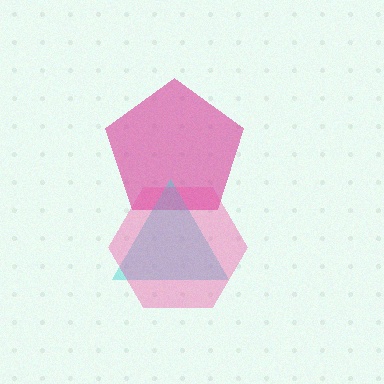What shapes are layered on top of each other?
The layered shapes are: a magenta pentagon, a cyan triangle, a pink hexagon.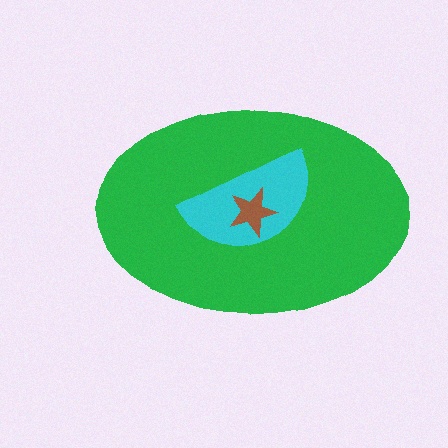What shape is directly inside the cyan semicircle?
The brown star.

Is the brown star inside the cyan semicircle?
Yes.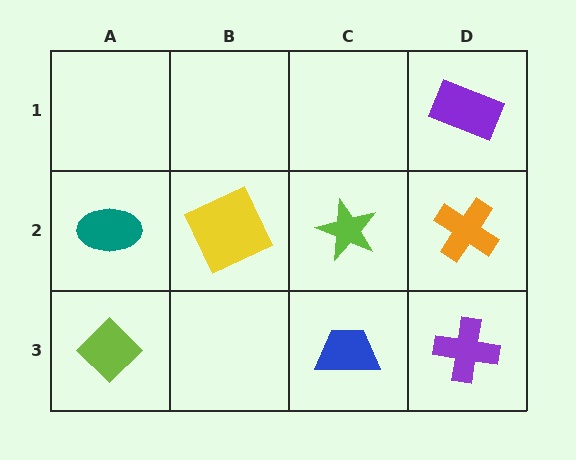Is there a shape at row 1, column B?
No, that cell is empty.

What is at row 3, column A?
A lime diamond.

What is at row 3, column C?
A blue trapezoid.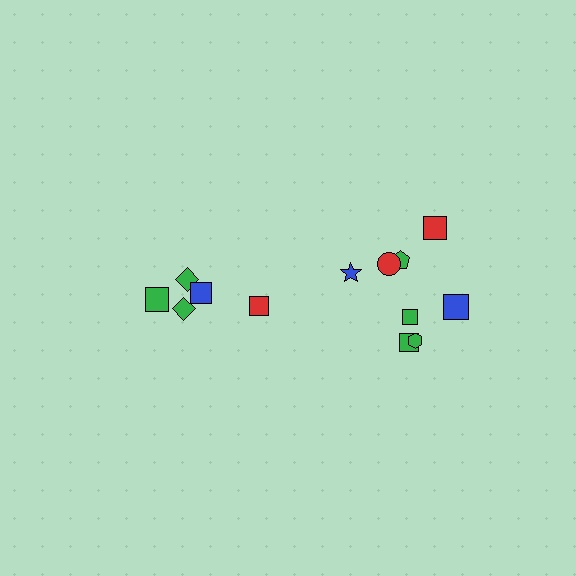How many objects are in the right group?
There are 8 objects.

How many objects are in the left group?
There are 5 objects.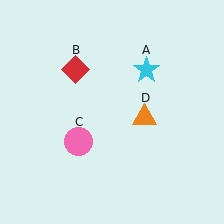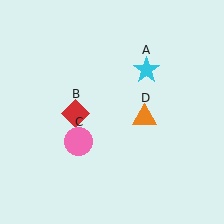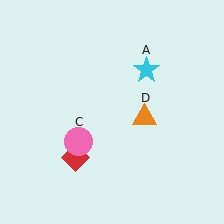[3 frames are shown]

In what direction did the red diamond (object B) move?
The red diamond (object B) moved down.